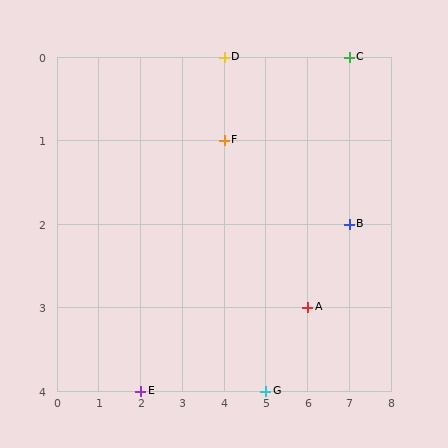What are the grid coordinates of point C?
Point C is at grid coordinates (7, 0).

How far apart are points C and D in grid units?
Points C and D are 3 columns apart.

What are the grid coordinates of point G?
Point G is at grid coordinates (5, 4).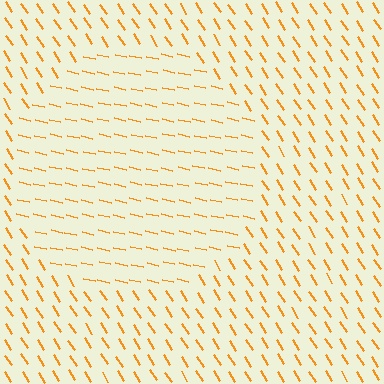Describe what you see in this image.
The image is filled with small orange line segments. A circle region in the image has lines oriented differently from the surrounding lines, creating a visible texture boundary.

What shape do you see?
I see a circle.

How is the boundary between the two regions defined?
The boundary is defined purely by a change in line orientation (approximately 45 degrees difference). All lines are the same color and thickness.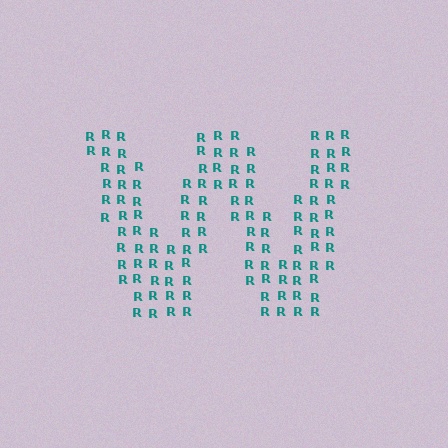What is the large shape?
The large shape is the letter W.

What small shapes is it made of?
It is made of small letter R's.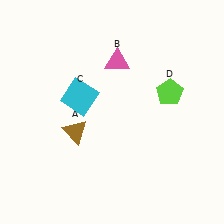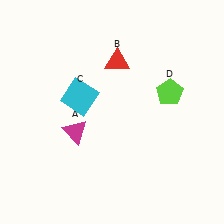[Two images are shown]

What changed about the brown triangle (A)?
In Image 1, A is brown. In Image 2, it changed to magenta.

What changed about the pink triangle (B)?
In Image 1, B is pink. In Image 2, it changed to red.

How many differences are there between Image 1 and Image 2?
There are 2 differences between the two images.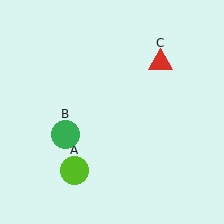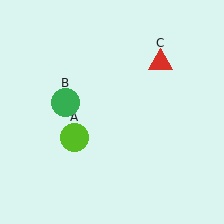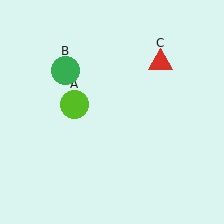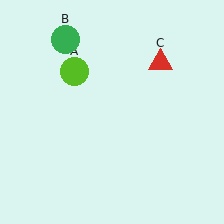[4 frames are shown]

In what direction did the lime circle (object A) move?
The lime circle (object A) moved up.